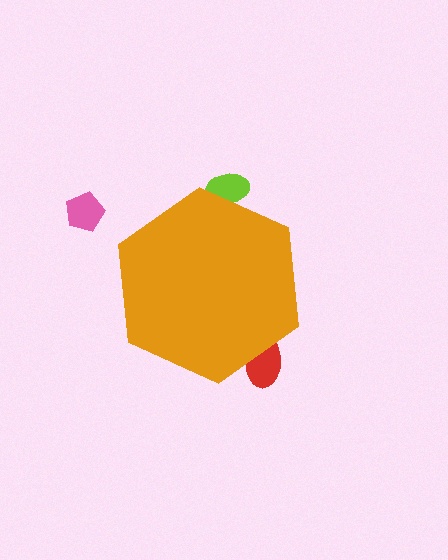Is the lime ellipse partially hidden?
Yes, the lime ellipse is partially hidden behind the orange hexagon.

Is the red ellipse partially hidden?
Yes, the red ellipse is partially hidden behind the orange hexagon.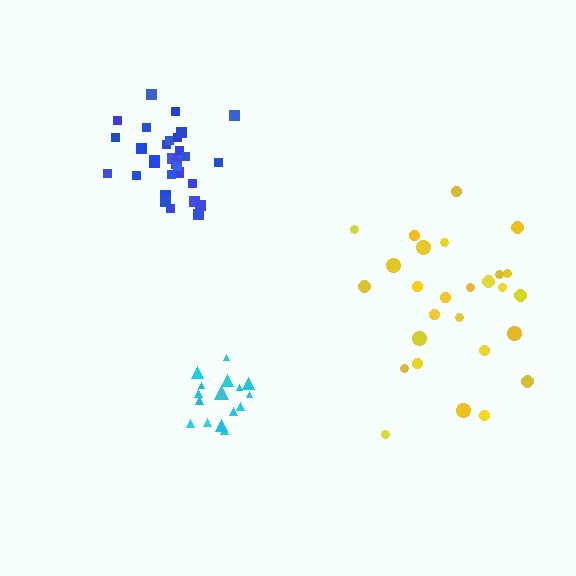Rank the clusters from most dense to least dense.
cyan, blue, yellow.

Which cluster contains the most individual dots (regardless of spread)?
Blue (32).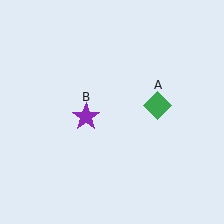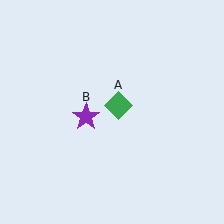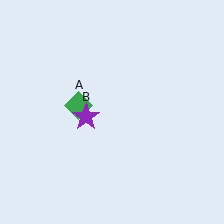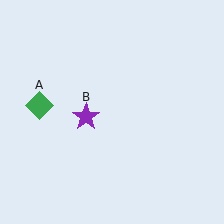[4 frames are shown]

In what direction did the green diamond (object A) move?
The green diamond (object A) moved left.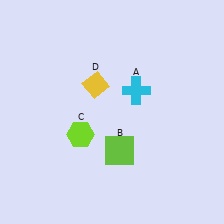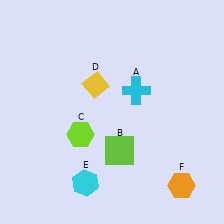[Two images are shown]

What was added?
A cyan hexagon (E), an orange hexagon (F) were added in Image 2.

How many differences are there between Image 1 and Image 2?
There are 2 differences between the two images.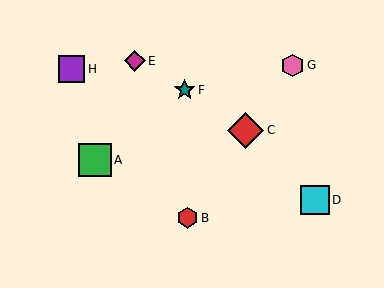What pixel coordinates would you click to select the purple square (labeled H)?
Click at (71, 69) to select the purple square H.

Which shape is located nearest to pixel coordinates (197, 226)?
The red hexagon (labeled B) at (188, 218) is nearest to that location.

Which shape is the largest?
The red diamond (labeled C) is the largest.